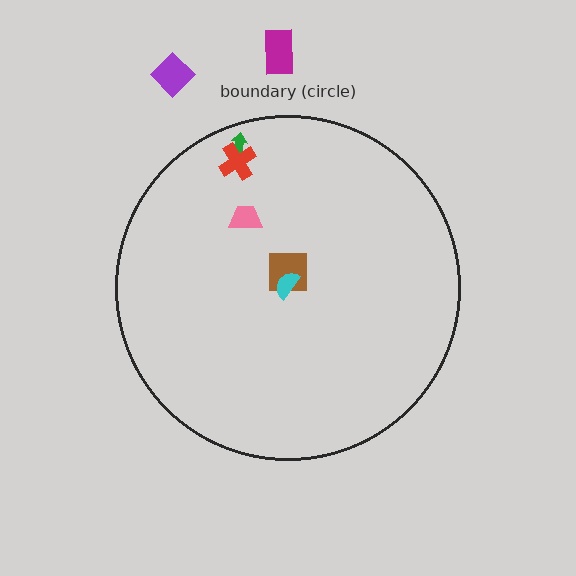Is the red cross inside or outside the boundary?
Inside.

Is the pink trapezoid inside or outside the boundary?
Inside.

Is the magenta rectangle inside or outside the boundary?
Outside.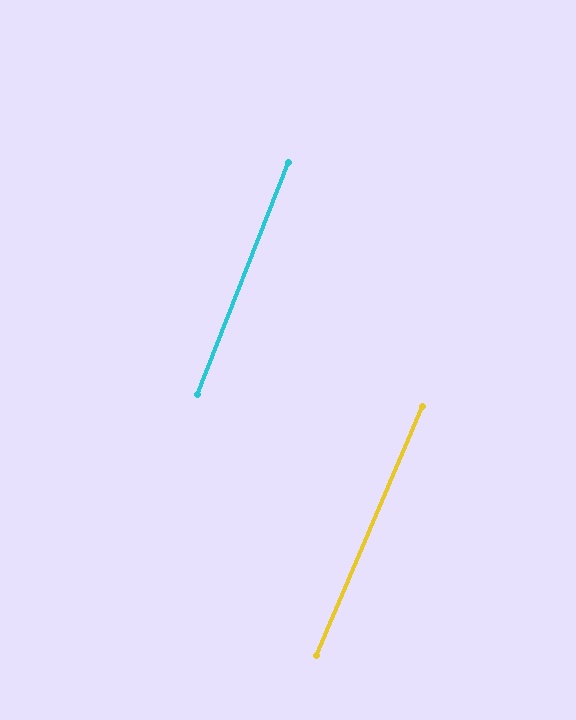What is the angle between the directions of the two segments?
Approximately 1 degree.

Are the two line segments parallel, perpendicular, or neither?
Parallel — their directions differ by only 1.4°.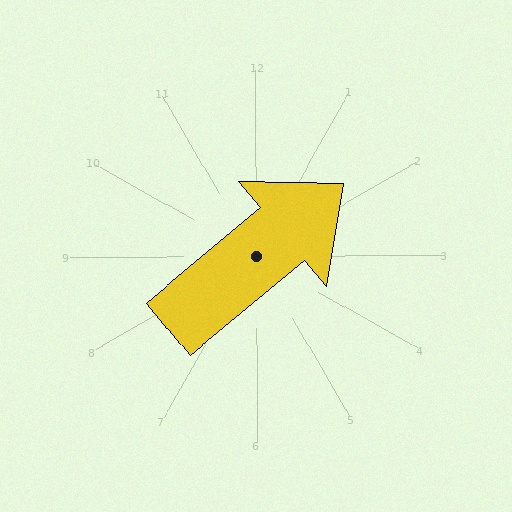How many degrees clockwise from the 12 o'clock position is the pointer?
Approximately 50 degrees.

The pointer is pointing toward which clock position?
Roughly 2 o'clock.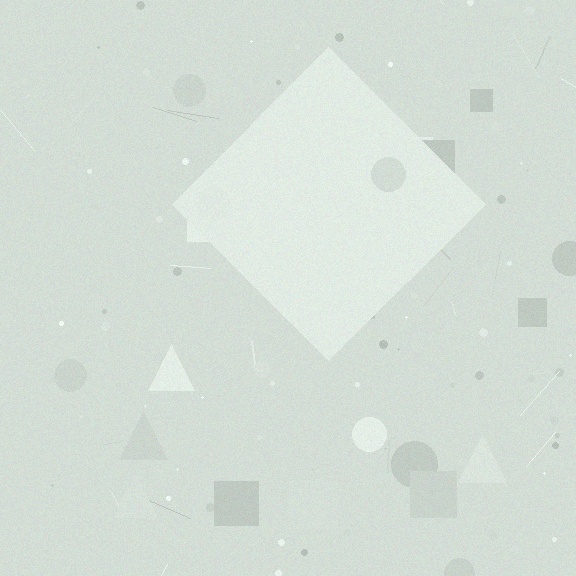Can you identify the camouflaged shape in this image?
The camouflaged shape is a diamond.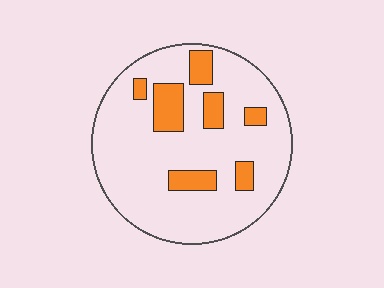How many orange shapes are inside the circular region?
7.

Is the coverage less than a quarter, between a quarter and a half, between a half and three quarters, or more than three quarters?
Less than a quarter.